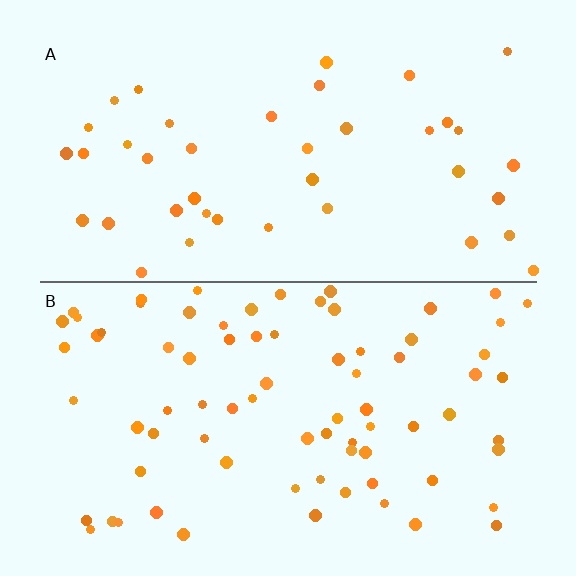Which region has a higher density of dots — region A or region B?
B (the bottom).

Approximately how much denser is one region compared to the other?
Approximately 1.9× — region B over region A.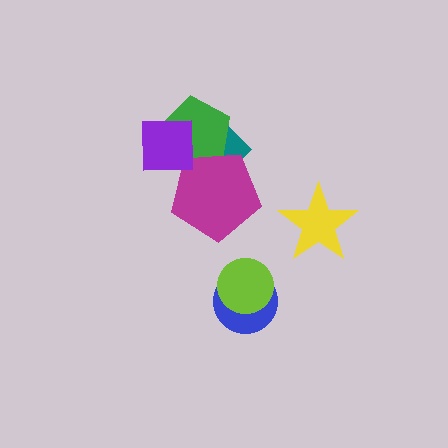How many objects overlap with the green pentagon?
3 objects overlap with the green pentagon.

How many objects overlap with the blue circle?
1 object overlaps with the blue circle.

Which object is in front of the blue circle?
The lime circle is in front of the blue circle.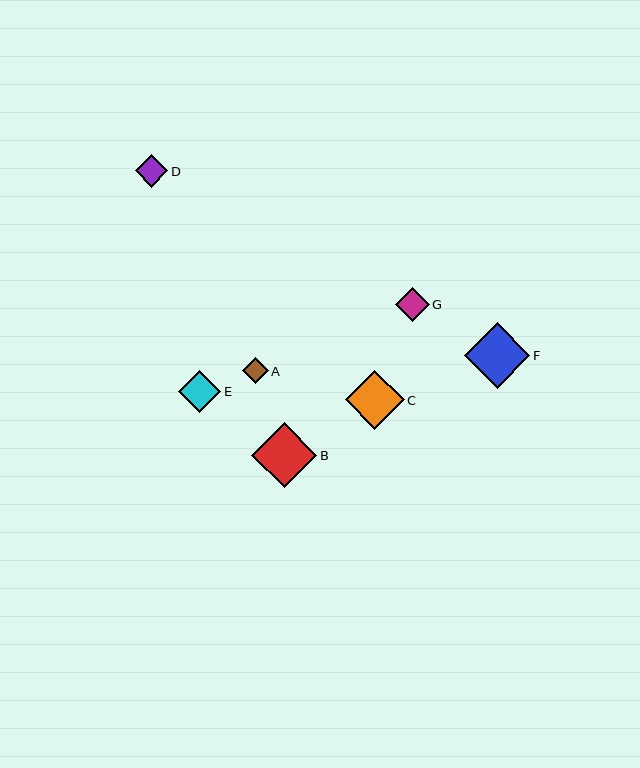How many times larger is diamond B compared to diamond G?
Diamond B is approximately 1.9 times the size of diamond G.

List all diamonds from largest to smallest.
From largest to smallest: F, B, C, E, G, D, A.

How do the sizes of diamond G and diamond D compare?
Diamond G and diamond D are approximately the same size.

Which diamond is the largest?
Diamond F is the largest with a size of approximately 65 pixels.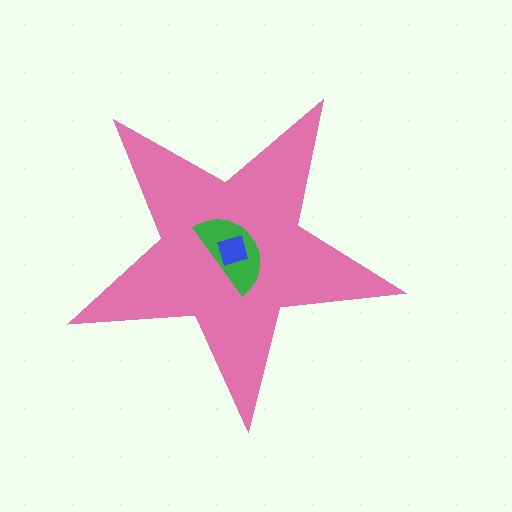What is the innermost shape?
The blue diamond.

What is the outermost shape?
The pink star.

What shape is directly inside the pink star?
The green semicircle.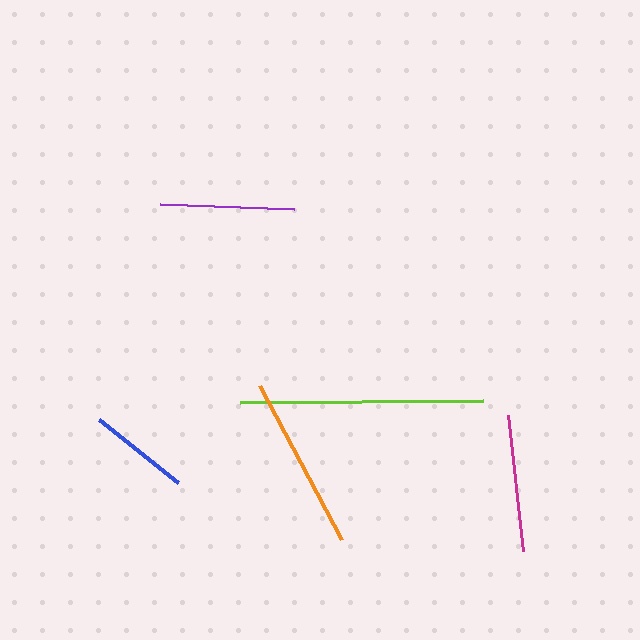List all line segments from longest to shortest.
From longest to shortest: lime, orange, magenta, purple, blue.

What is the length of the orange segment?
The orange segment is approximately 174 pixels long.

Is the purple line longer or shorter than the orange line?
The orange line is longer than the purple line.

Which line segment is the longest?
The lime line is the longest at approximately 243 pixels.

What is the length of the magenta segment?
The magenta segment is approximately 137 pixels long.